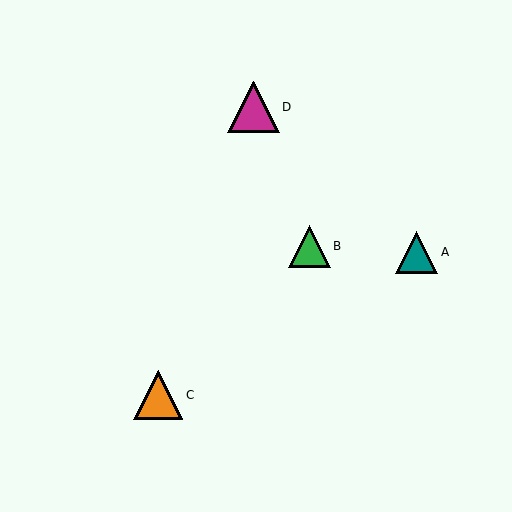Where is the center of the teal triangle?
The center of the teal triangle is at (416, 252).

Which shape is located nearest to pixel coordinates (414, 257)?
The teal triangle (labeled A) at (416, 252) is nearest to that location.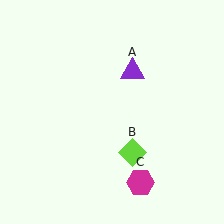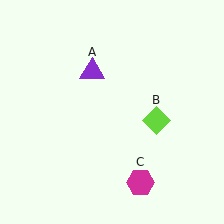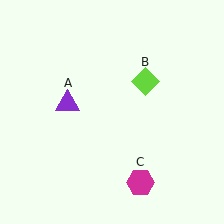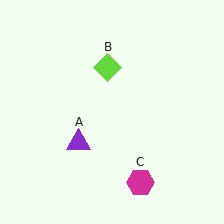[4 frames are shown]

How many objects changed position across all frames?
2 objects changed position: purple triangle (object A), lime diamond (object B).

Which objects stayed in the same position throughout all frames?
Magenta hexagon (object C) remained stationary.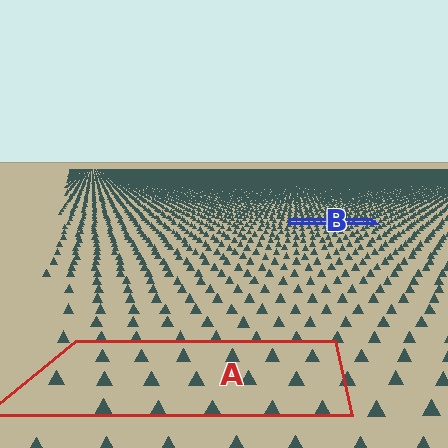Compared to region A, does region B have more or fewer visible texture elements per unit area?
Region B has more texture elements per unit area — they are packed more densely because it is farther away.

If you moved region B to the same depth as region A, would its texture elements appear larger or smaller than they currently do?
They would appear larger. At a closer depth, the same texture elements are projected at a bigger on-screen size.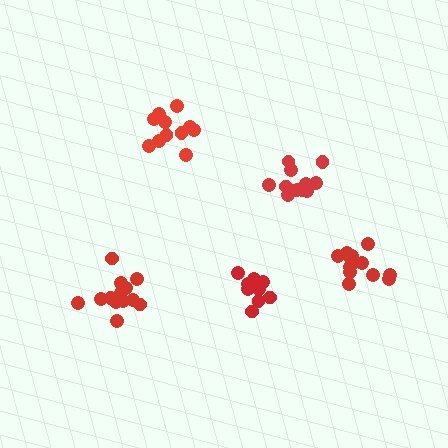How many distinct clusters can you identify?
There are 5 distinct clusters.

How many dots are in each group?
Group 1: 11 dots, Group 2: 9 dots, Group 3: 13 dots, Group 4: 12 dots, Group 5: 11 dots (56 total).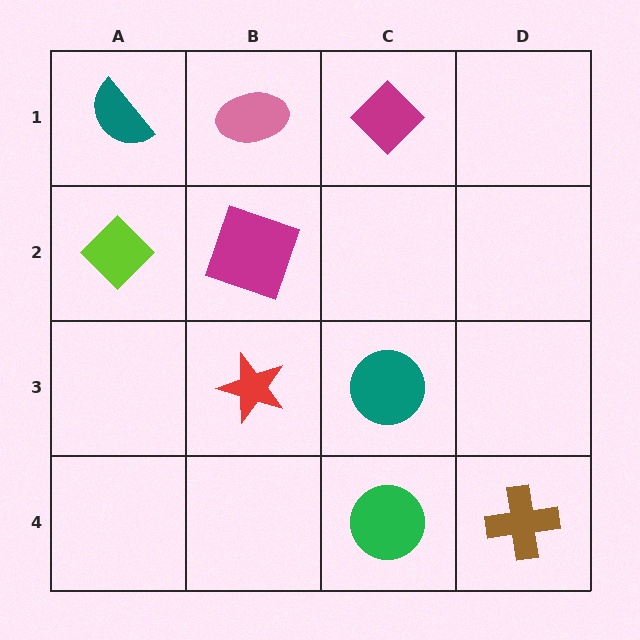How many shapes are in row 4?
2 shapes.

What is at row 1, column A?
A teal semicircle.